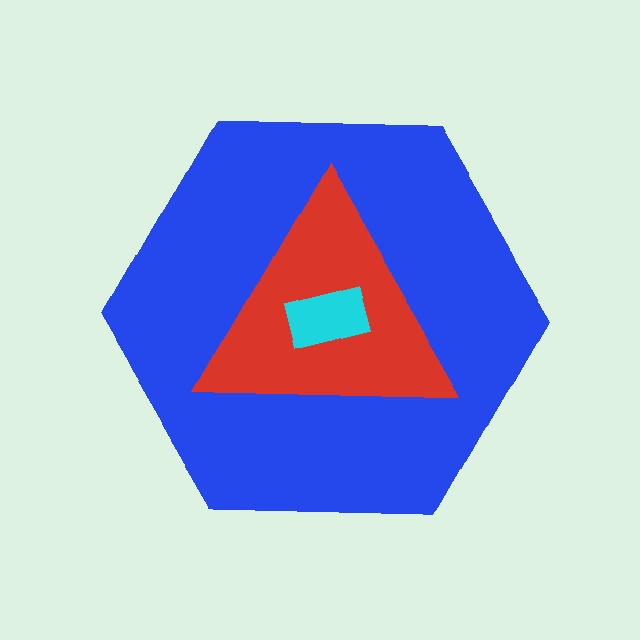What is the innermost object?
The cyan rectangle.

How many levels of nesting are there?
3.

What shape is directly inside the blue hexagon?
The red triangle.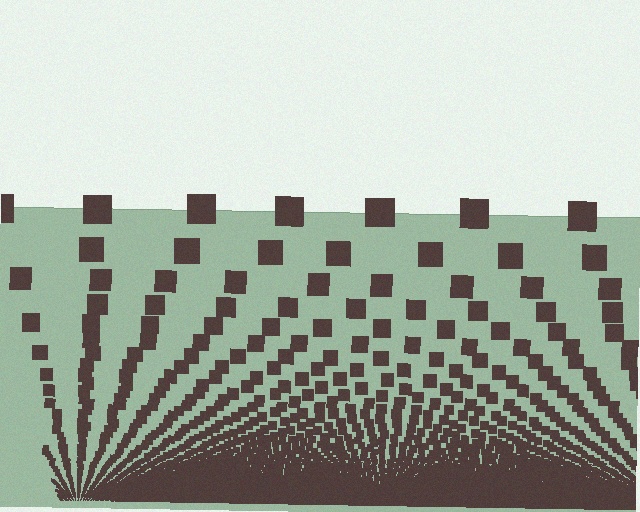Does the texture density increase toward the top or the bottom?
Density increases toward the bottom.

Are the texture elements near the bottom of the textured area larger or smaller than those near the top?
Smaller. The gradient is inverted — elements near the bottom are smaller and denser.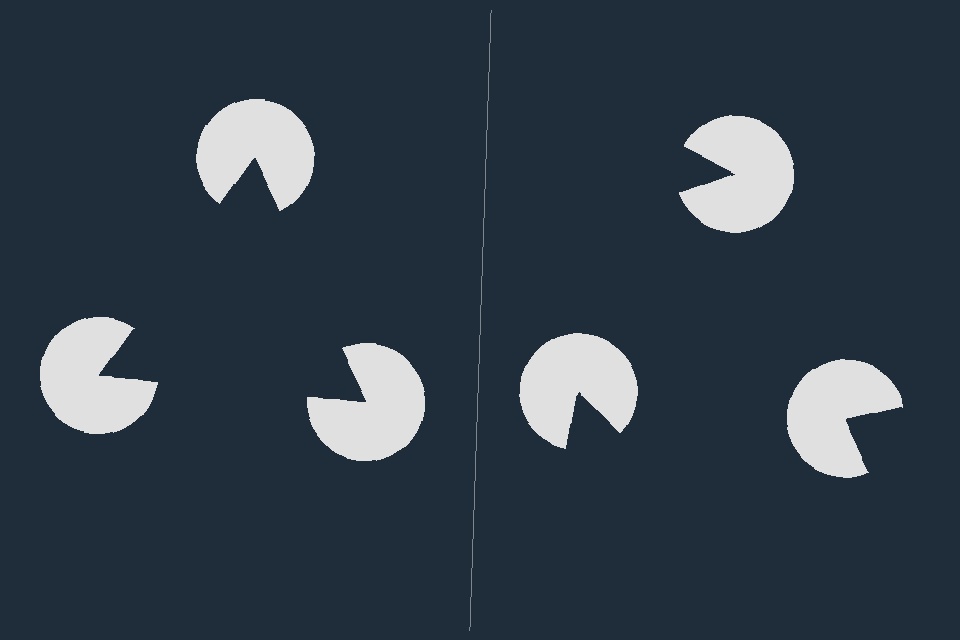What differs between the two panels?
The pac-man discs are positioned identically on both sides; only the wedge orientations differ. On the left they align to a triangle; on the right they are misaligned.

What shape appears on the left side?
An illusory triangle.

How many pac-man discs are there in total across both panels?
6 — 3 on each side.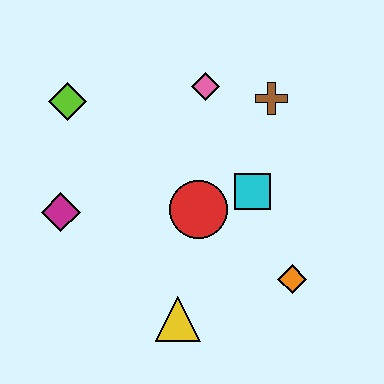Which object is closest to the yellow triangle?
The red circle is closest to the yellow triangle.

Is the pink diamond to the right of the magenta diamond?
Yes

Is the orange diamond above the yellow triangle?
Yes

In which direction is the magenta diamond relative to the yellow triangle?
The magenta diamond is to the left of the yellow triangle.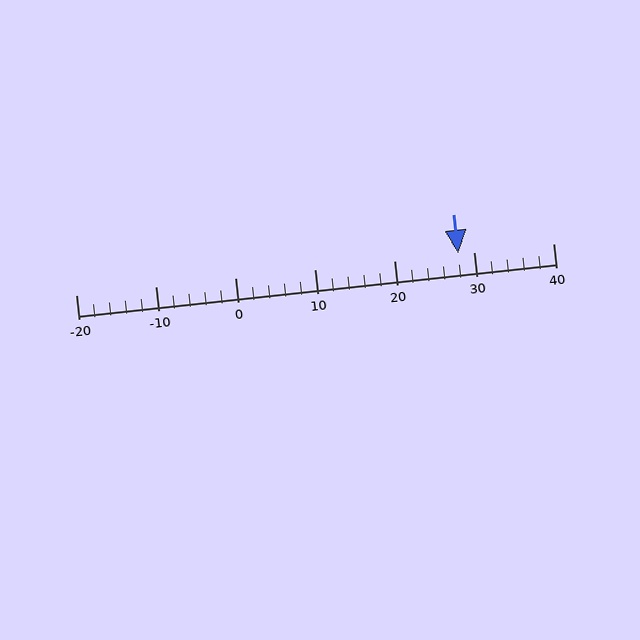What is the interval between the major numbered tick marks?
The major tick marks are spaced 10 units apart.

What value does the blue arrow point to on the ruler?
The blue arrow points to approximately 28.